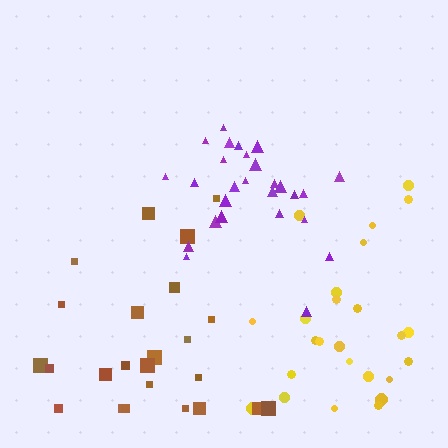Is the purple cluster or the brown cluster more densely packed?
Purple.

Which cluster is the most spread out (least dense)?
Brown.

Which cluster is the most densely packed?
Purple.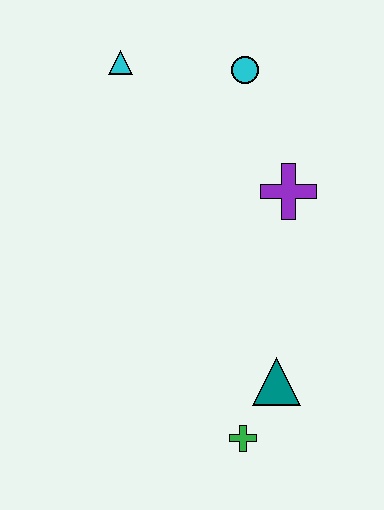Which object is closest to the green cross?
The teal triangle is closest to the green cross.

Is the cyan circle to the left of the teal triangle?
Yes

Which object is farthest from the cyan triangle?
The green cross is farthest from the cyan triangle.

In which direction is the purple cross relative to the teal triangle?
The purple cross is above the teal triangle.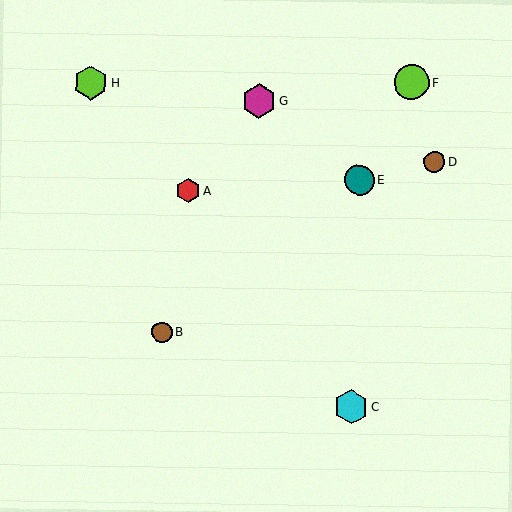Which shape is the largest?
The lime circle (labeled F) is the largest.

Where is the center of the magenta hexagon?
The center of the magenta hexagon is at (259, 101).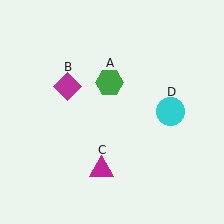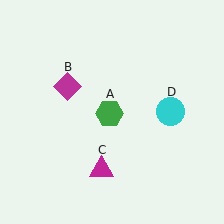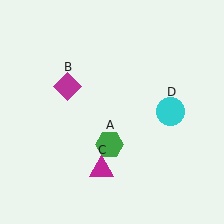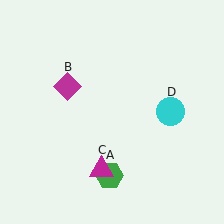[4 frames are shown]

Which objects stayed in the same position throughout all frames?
Magenta diamond (object B) and magenta triangle (object C) and cyan circle (object D) remained stationary.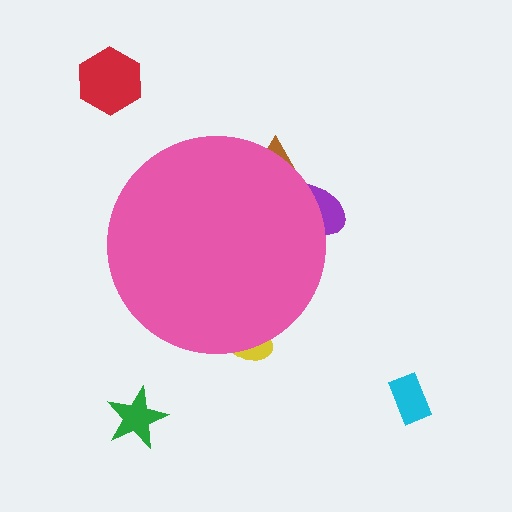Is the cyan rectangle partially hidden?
No, the cyan rectangle is fully visible.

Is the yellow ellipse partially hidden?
Yes, the yellow ellipse is partially hidden behind the pink circle.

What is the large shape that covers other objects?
A pink circle.